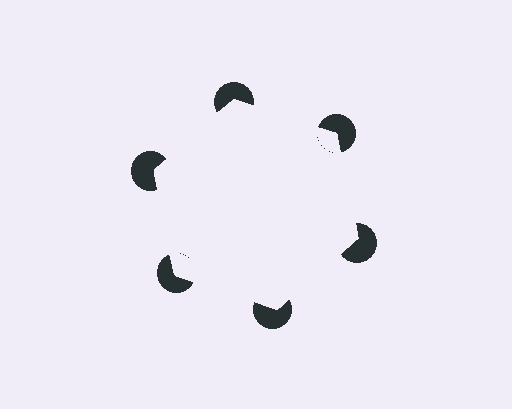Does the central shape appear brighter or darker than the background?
It typically appears slightly brighter than the background, even though no actual brightness change is drawn.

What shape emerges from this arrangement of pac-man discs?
An illusory hexagon — its edges are inferred from the aligned wedge cuts in the pac-man discs, not physically drawn.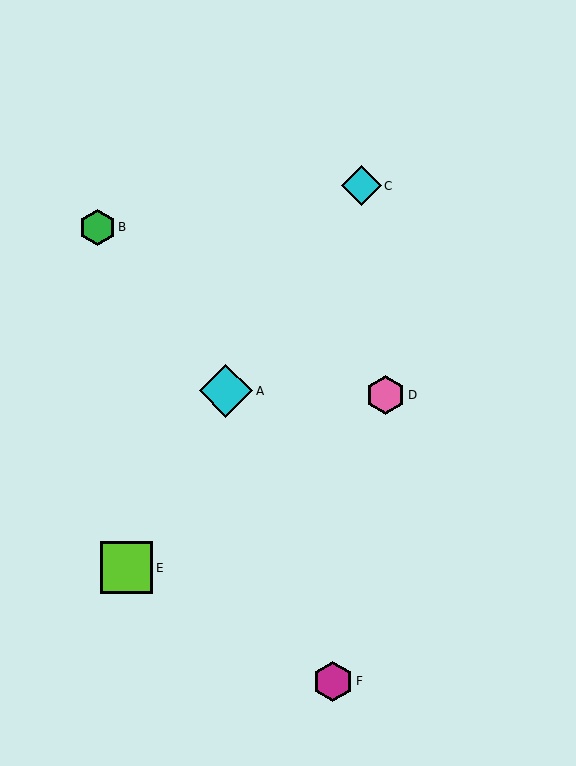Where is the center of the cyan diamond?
The center of the cyan diamond is at (226, 391).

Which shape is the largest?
The cyan diamond (labeled A) is the largest.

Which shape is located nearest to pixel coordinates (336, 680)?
The magenta hexagon (labeled F) at (333, 681) is nearest to that location.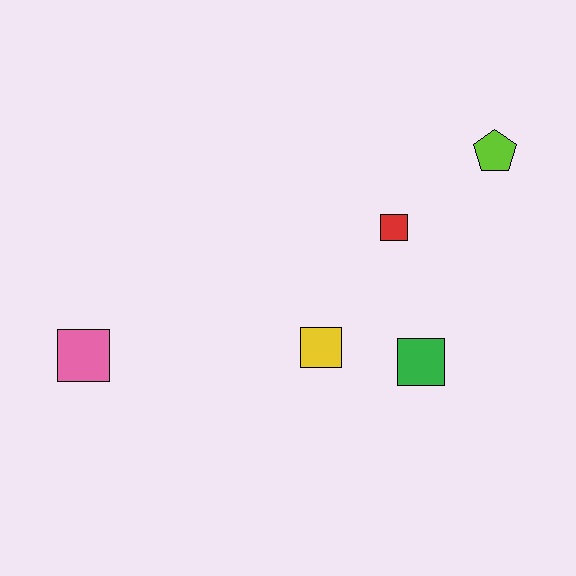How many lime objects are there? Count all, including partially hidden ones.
There is 1 lime object.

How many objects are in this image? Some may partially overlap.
There are 5 objects.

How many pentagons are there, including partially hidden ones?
There is 1 pentagon.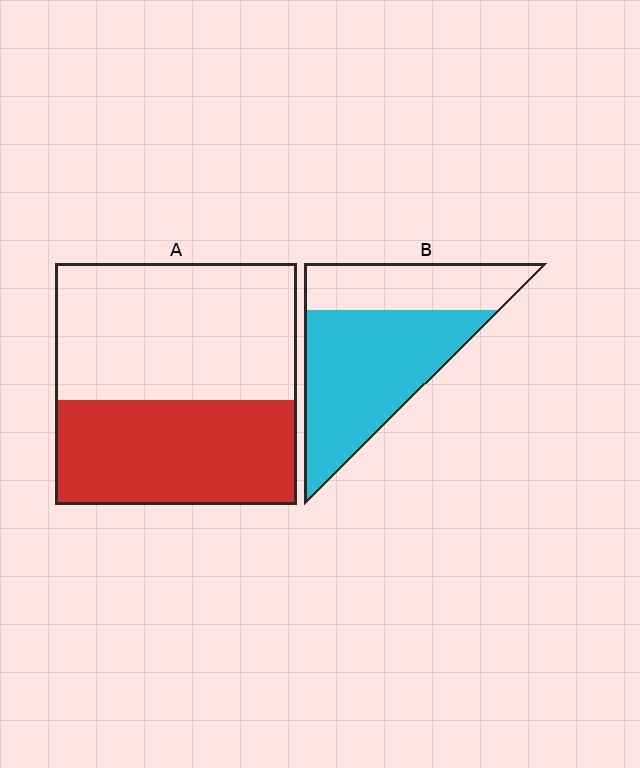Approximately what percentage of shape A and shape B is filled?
A is approximately 45% and B is approximately 65%.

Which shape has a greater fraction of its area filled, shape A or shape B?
Shape B.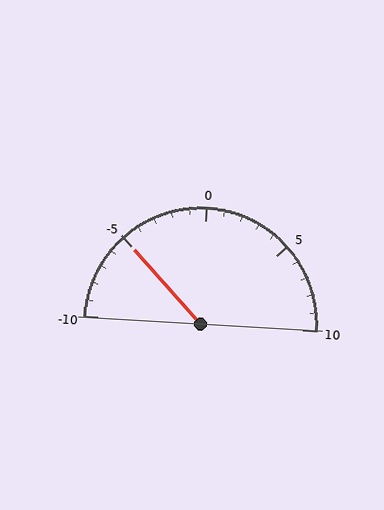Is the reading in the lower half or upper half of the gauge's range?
The reading is in the lower half of the range (-10 to 10).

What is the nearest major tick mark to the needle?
The nearest major tick mark is -5.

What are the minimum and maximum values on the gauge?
The gauge ranges from -10 to 10.